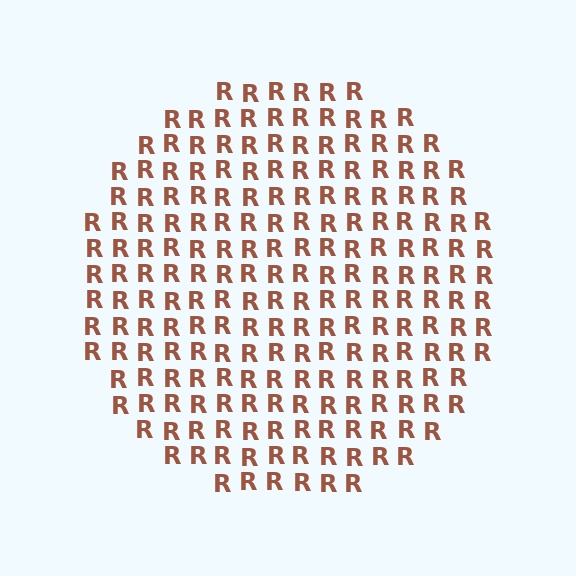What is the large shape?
The large shape is a circle.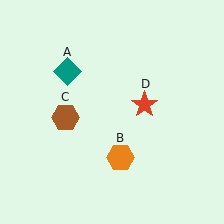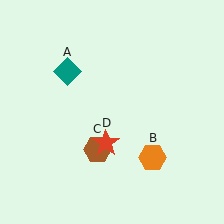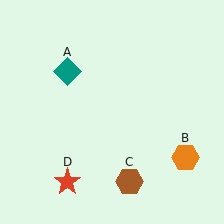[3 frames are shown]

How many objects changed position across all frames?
3 objects changed position: orange hexagon (object B), brown hexagon (object C), red star (object D).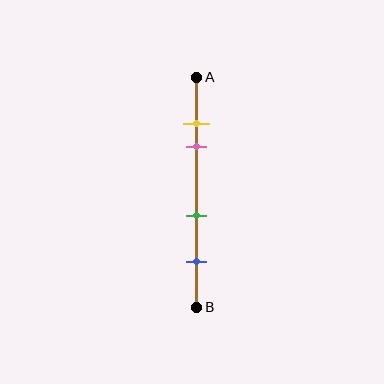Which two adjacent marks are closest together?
The yellow and pink marks are the closest adjacent pair.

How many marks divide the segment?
There are 4 marks dividing the segment.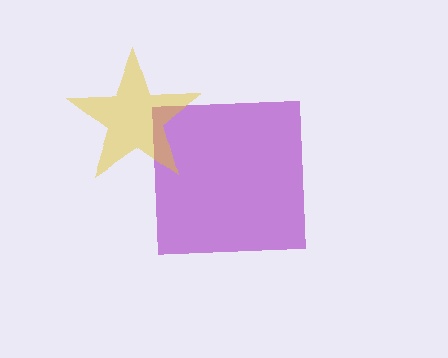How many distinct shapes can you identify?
There are 2 distinct shapes: a purple square, a yellow star.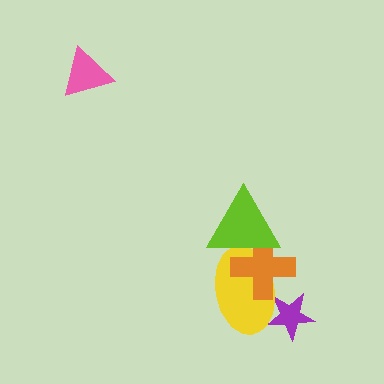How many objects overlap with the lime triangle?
2 objects overlap with the lime triangle.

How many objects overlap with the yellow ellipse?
3 objects overlap with the yellow ellipse.